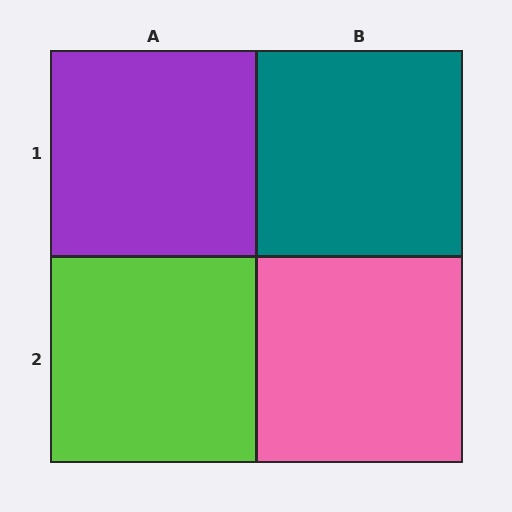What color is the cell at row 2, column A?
Lime.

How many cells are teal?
1 cell is teal.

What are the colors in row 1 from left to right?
Purple, teal.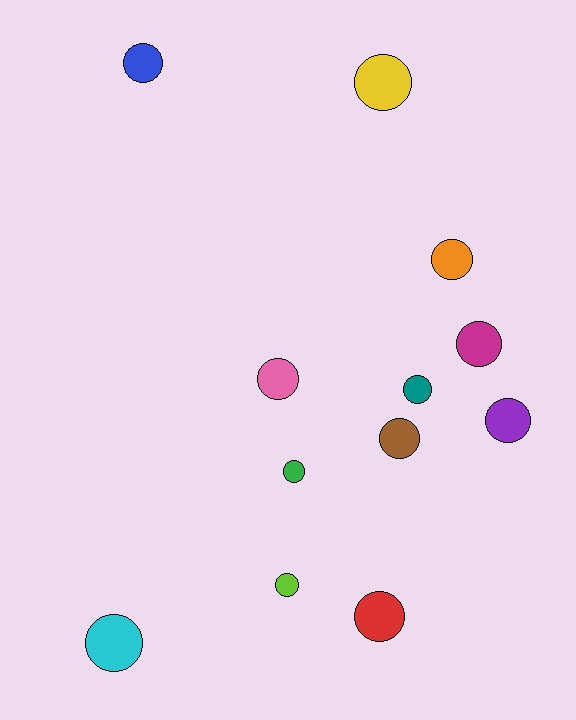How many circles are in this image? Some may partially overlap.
There are 12 circles.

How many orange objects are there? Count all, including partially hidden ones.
There is 1 orange object.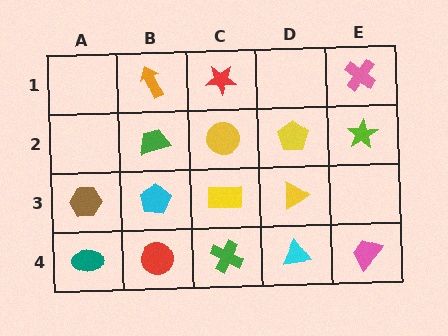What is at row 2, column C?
A yellow circle.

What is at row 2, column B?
A green trapezoid.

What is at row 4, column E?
A pink trapezoid.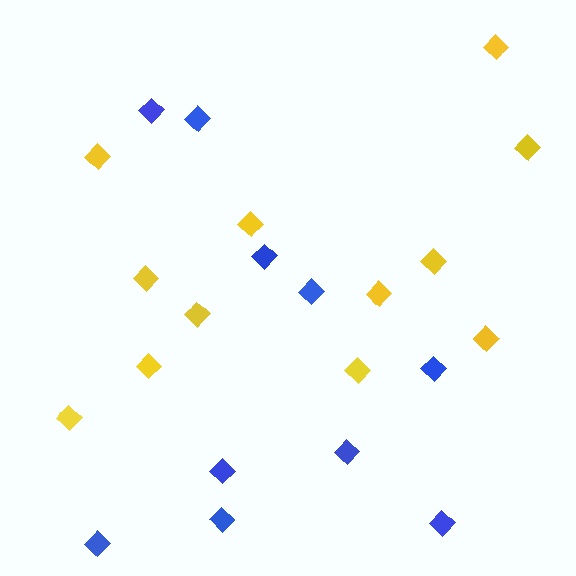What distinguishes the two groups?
There are 2 groups: one group of yellow diamonds (12) and one group of blue diamonds (10).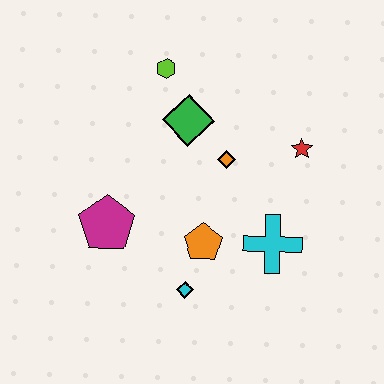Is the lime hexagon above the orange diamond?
Yes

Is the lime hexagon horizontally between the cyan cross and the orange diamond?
No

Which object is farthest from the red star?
The magenta pentagon is farthest from the red star.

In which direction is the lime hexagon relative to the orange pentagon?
The lime hexagon is above the orange pentagon.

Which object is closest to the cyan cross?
The orange pentagon is closest to the cyan cross.